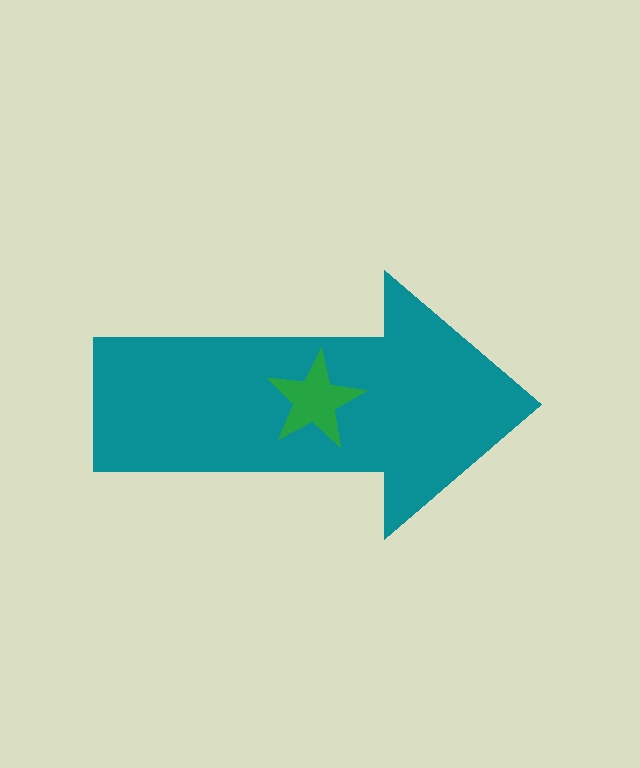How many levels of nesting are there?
2.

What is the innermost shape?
The green star.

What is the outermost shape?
The teal arrow.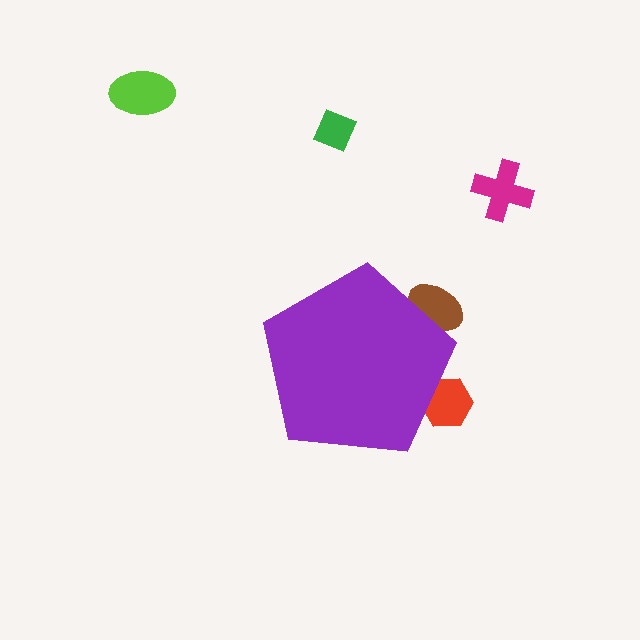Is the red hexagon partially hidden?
Yes, the red hexagon is partially hidden behind the purple pentagon.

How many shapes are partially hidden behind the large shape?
2 shapes are partially hidden.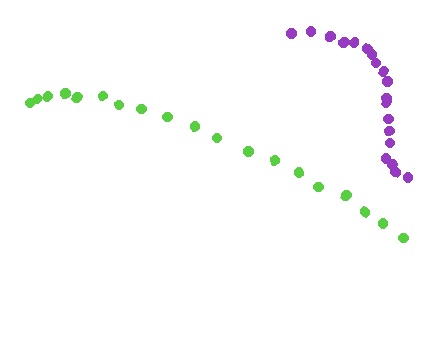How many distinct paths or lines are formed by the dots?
There are 2 distinct paths.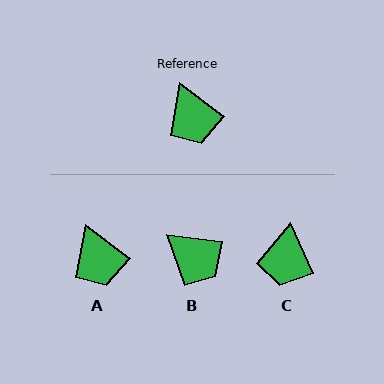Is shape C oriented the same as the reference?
No, it is off by about 30 degrees.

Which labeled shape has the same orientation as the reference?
A.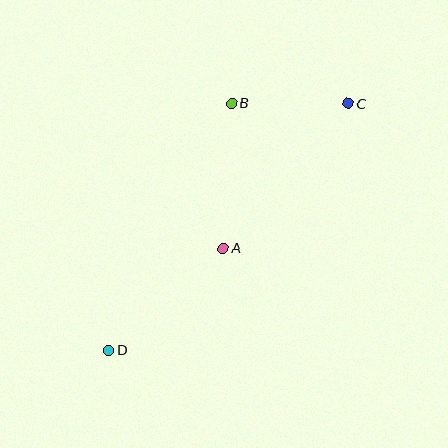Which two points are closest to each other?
Points B and C are closest to each other.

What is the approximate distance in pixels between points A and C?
The distance between A and C is approximately 191 pixels.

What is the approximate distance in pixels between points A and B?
The distance between A and B is approximately 145 pixels.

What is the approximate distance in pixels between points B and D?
The distance between B and D is approximately 275 pixels.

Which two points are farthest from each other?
Points C and D are farthest from each other.